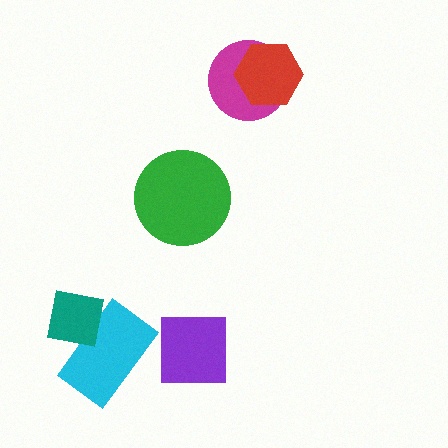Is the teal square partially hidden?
No, no other shape covers it.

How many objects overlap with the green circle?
0 objects overlap with the green circle.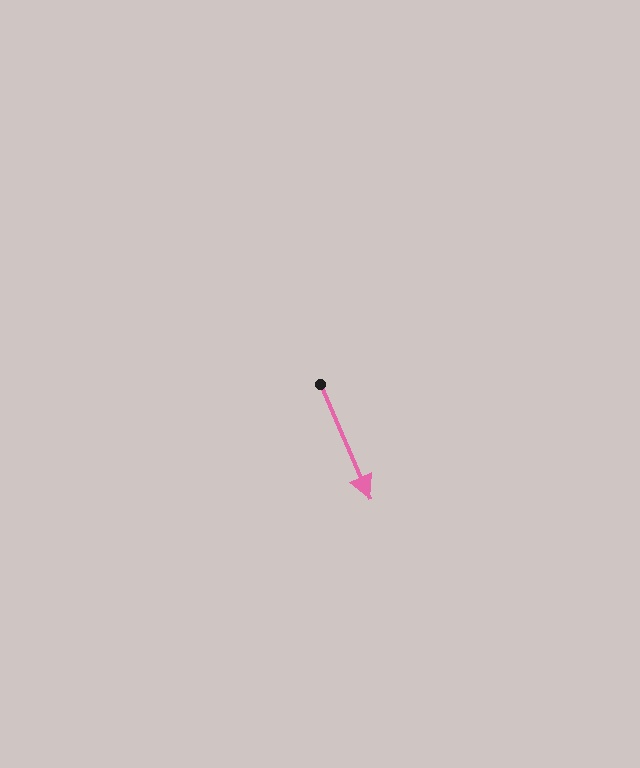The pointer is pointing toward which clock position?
Roughly 5 o'clock.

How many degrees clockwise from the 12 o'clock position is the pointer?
Approximately 157 degrees.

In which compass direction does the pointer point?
Southeast.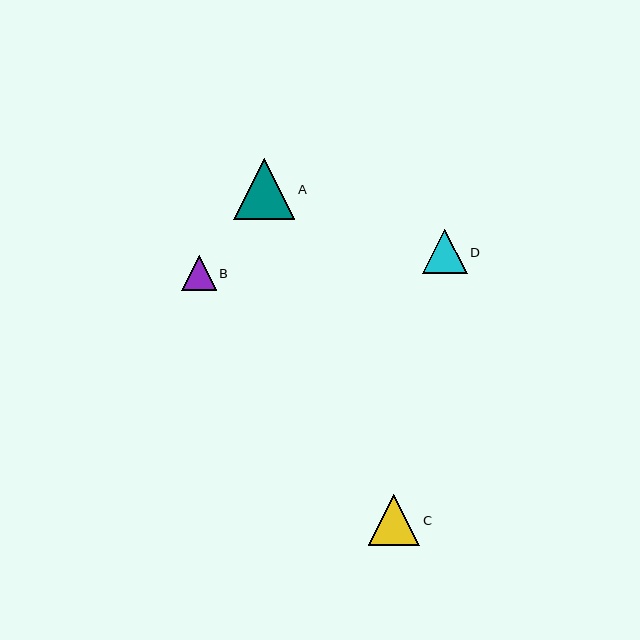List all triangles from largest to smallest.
From largest to smallest: A, C, D, B.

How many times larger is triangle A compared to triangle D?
Triangle A is approximately 1.4 times the size of triangle D.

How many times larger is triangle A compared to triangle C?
Triangle A is approximately 1.2 times the size of triangle C.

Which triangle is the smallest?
Triangle B is the smallest with a size of approximately 34 pixels.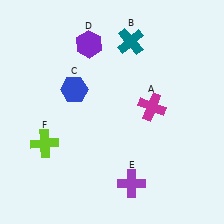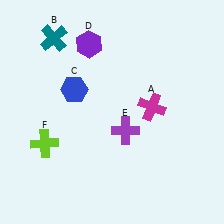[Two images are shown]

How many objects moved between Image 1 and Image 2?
2 objects moved between the two images.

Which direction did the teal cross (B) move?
The teal cross (B) moved left.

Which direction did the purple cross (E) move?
The purple cross (E) moved up.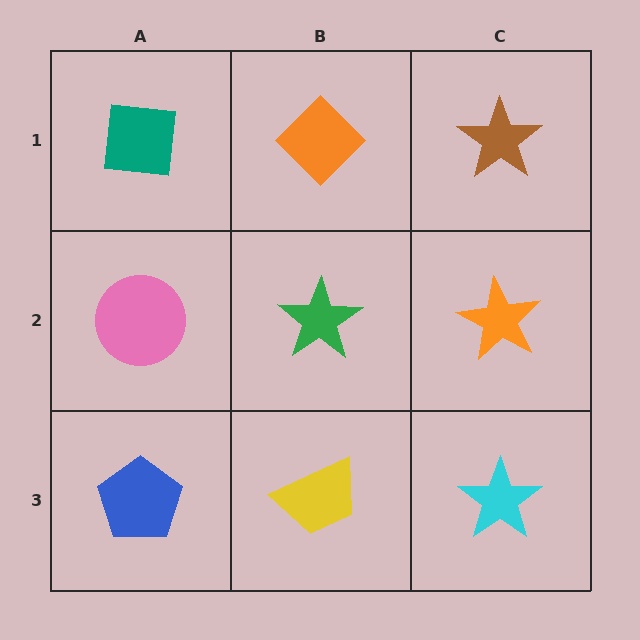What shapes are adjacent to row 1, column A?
A pink circle (row 2, column A), an orange diamond (row 1, column B).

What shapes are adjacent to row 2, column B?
An orange diamond (row 1, column B), a yellow trapezoid (row 3, column B), a pink circle (row 2, column A), an orange star (row 2, column C).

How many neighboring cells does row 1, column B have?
3.